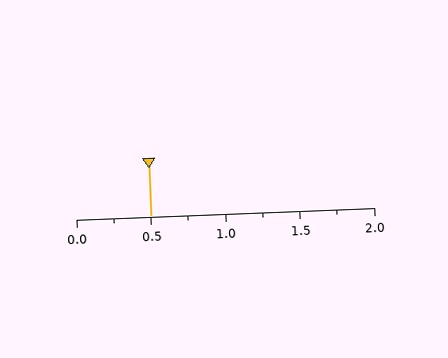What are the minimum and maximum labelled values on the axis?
The axis runs from 0.0 to 2.0.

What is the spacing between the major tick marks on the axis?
The major ticks are spaced 0.5 apart.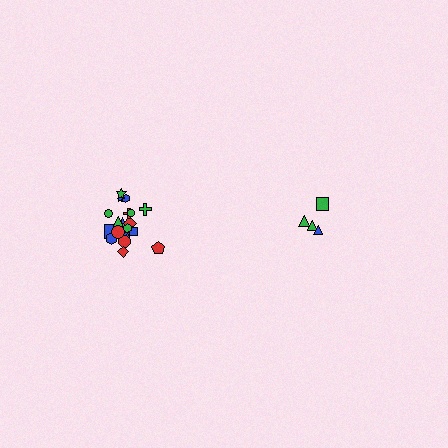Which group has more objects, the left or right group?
The left group.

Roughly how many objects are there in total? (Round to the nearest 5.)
Roughly 25 objects in total.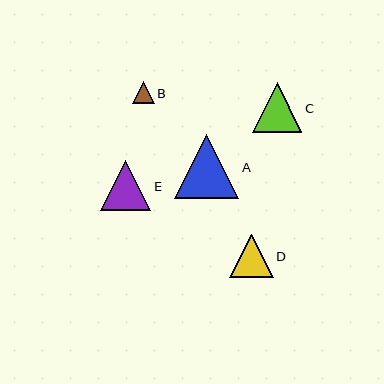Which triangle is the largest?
Triangle A is the largest with a size of approximately 64 pixels.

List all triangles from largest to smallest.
From largest to smallest: A, E, C, D, B.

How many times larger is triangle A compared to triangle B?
Triangle A is approximately 3.0 times the size of triangle B.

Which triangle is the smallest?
Triangle B is the smallest with a size of approximately 22 pixels.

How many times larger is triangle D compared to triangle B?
Triangle D is approximately 2.0 times the size of triangle B.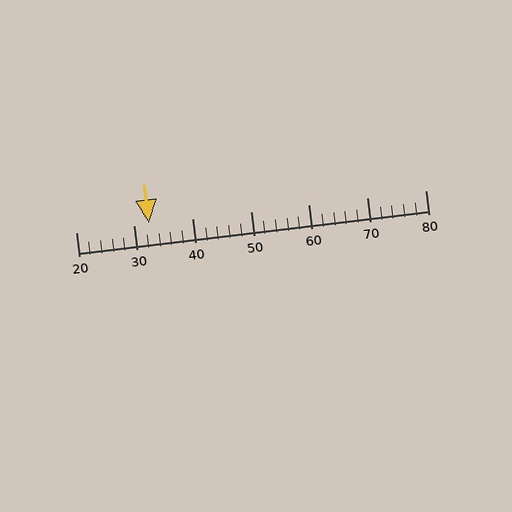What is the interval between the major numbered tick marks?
The major tick marks are spaced 10 units apart.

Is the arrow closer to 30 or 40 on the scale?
The arrow is closer to 30.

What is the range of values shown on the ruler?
The ruler shows values from 20 to 80.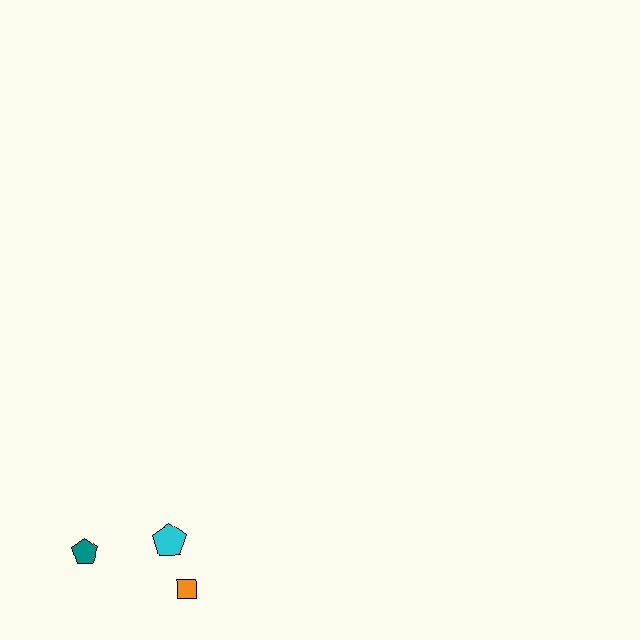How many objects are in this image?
There are 3 objects.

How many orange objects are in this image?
There is 1 orange object.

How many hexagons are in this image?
There are no hexagons.